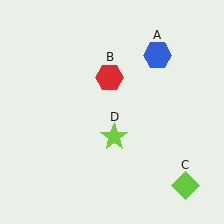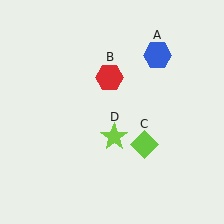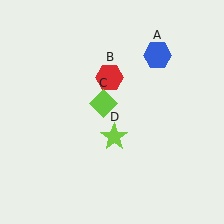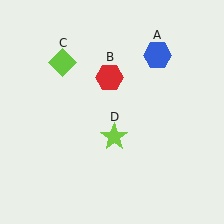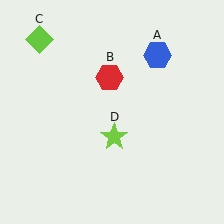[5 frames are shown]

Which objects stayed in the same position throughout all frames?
Blue hexagon (object A) and red hexagon (object B) and lime star (object D) remained stationary.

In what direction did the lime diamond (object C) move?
The lime diamond (object C) moved up and to the left.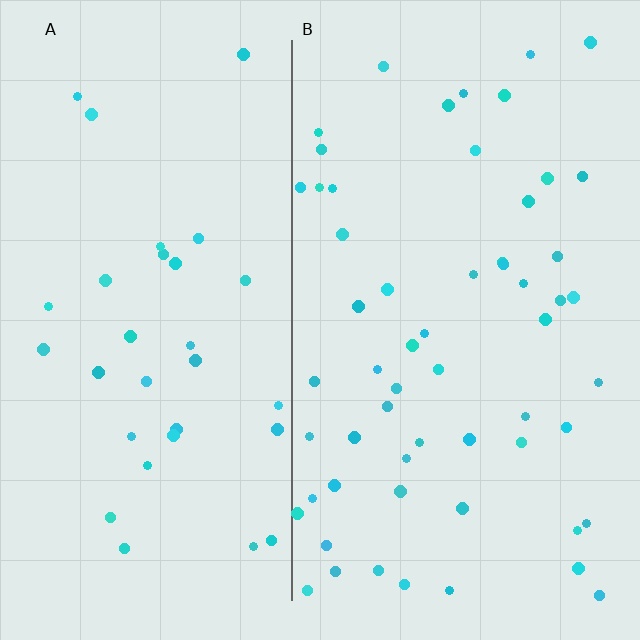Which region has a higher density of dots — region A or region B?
B (the right).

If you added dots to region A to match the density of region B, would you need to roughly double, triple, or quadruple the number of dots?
Approximately double.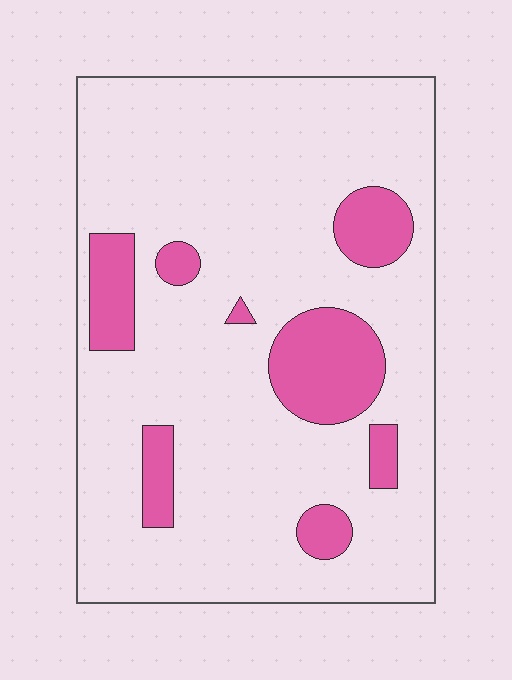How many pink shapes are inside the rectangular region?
8.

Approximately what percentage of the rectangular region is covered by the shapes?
Approximately 15%.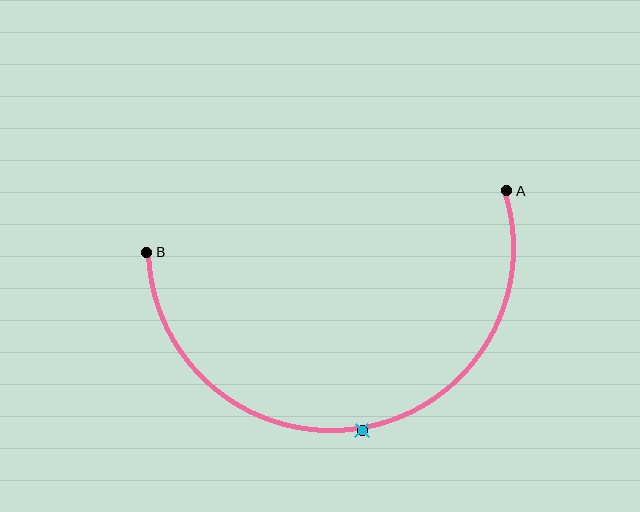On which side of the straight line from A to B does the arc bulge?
The arc bulges below the straight line connecting A and B.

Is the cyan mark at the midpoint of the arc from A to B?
Yes. The cyan mark lies on the arc at equal arc-length from both A and B — it is the arc midpoint.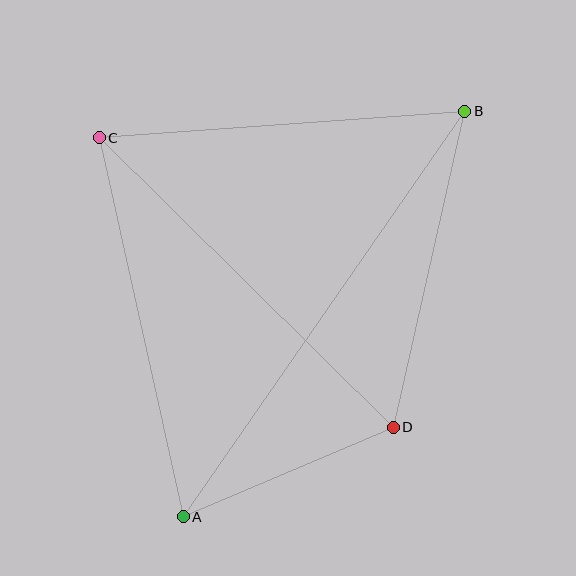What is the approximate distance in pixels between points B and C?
The distance between B and C is approximately 366 pixels.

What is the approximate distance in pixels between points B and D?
The distance between B and D is approximately 324 pixels.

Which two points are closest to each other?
Points A and D are closest to each other.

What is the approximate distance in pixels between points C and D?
The distance between C and D is approximately 413 pixels.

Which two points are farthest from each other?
Points A and B are farthest from each other.